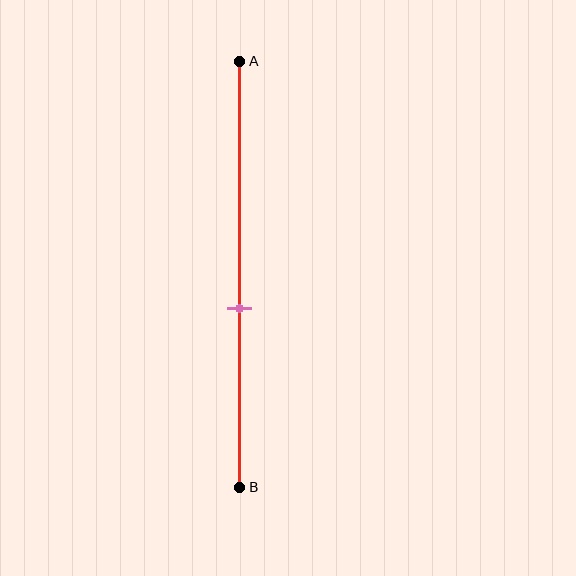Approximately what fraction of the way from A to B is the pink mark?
The pink mark is approximately 60% of the way from A to B.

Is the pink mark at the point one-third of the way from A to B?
No, the mark is at about 60% from A, not at the 33% one-third point.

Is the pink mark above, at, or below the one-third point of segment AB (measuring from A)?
The pink mark is below the one-third point of segment AB.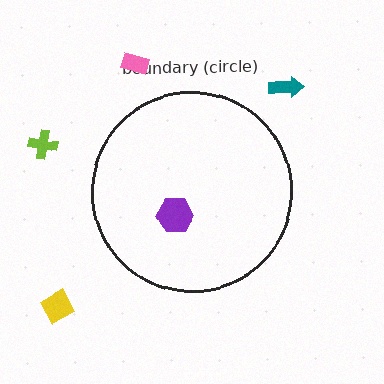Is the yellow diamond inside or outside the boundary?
Outside.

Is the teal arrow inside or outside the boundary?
Outside.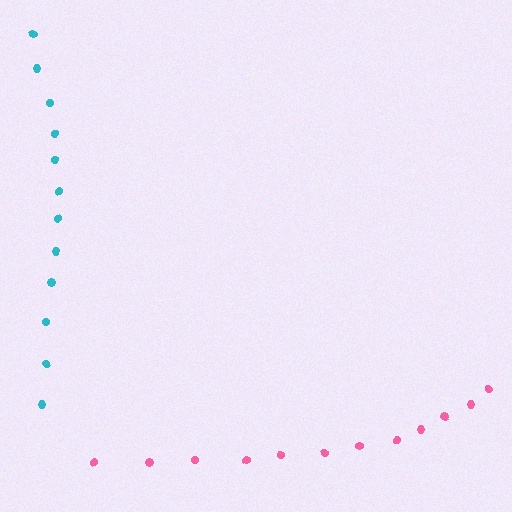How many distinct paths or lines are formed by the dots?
There are 2 distinct paths.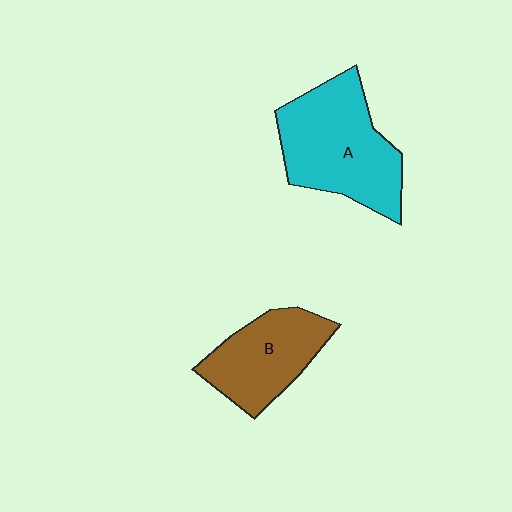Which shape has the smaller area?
Shape B (brown).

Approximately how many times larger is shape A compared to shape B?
Approximately 1.4 times.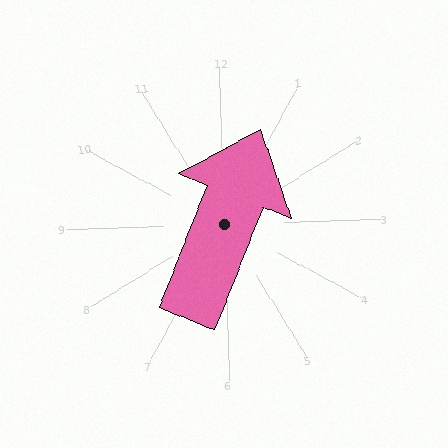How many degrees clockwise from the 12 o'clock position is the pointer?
Approximately 23 degrees.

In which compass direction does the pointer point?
Northeast.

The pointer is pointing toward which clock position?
Roughly 1 o'clock.